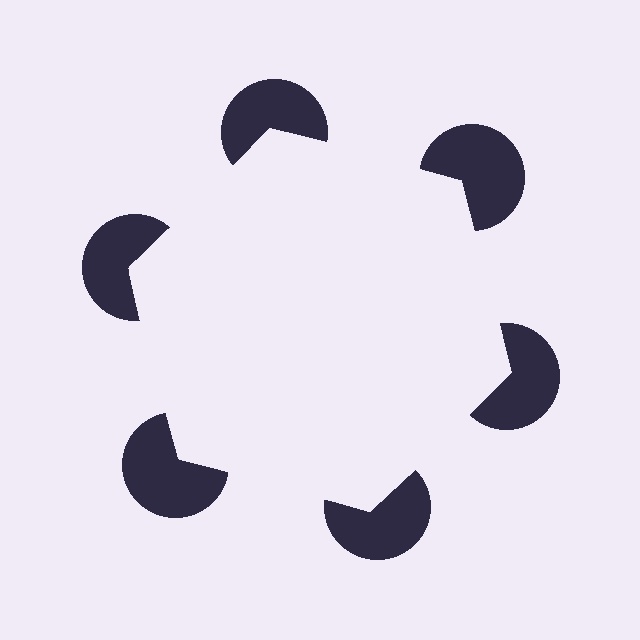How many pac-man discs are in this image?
There are 6 — one at each vertex of the illusory hexagon.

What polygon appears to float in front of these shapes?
An illusory hexagon — its edges are inferred from the aligned wedge cuts in the pac-man discs, not physically drawn.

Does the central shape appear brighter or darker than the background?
It typically appears slightly brighter than the background, even though no actual brightness change is drawn.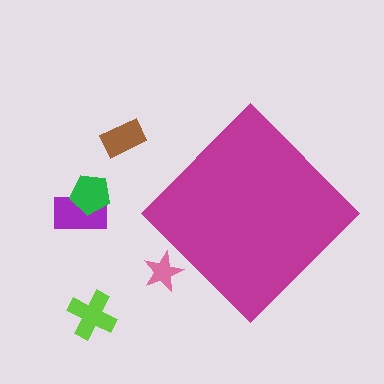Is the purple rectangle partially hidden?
No, the purple rectangle is fully visible.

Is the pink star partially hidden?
Yes, the pink star is partially hidden behind the magenta diamond.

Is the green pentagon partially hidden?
No, the green pentagon is fully visible.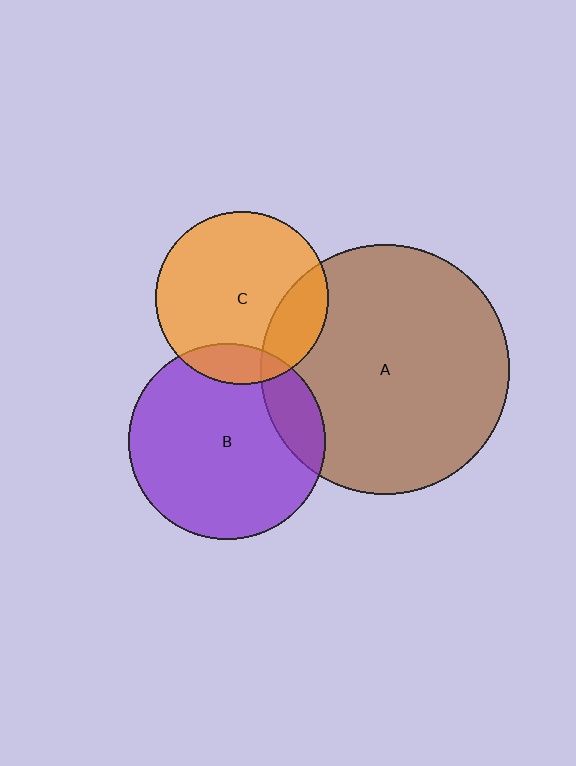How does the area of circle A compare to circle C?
Approximately 2.1 times.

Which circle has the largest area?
Circle A (brown).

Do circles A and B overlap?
Yes.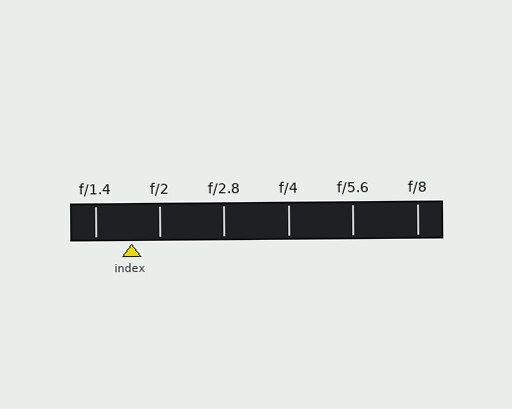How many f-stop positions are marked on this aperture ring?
There are 6 f-stop positions marked.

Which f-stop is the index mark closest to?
The index mark is closest to f/2.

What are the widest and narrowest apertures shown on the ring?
The widest aperture shown is f/1.4 and the narrowest is f/8.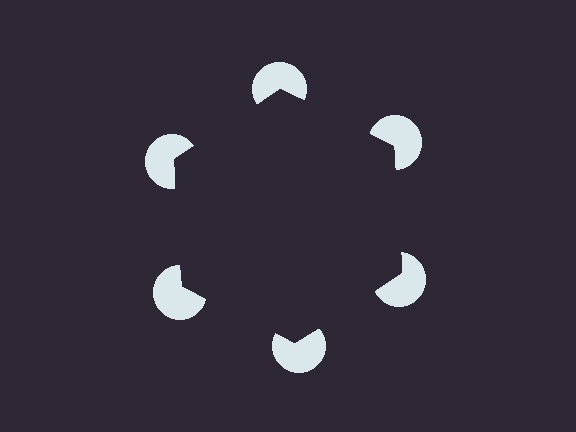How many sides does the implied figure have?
6 sides.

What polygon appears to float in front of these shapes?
An illusory hexagon — its edges are inferred from the aligned wedge cuts in the pac-man discs, not physically drawn.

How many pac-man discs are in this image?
There are 6 — one at each vertex of the illusory hexagon.